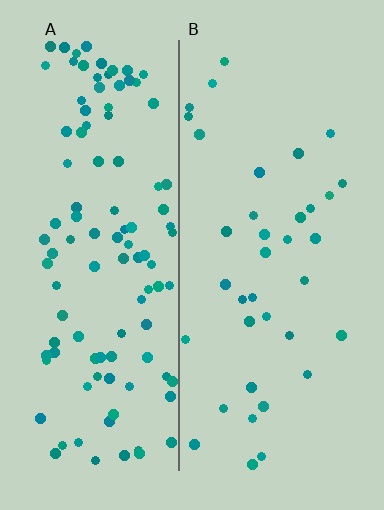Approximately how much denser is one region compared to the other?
Approximately 3.0× — region A over region B.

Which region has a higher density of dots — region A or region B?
A (the left).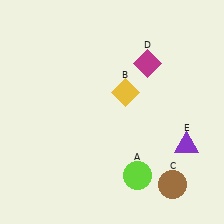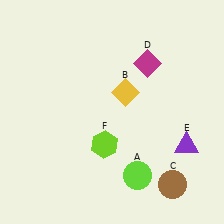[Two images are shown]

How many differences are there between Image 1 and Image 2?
There is 1 difference between the two images.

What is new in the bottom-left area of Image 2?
A lime hexagon (F) was added in the bottom-left area of Image 2.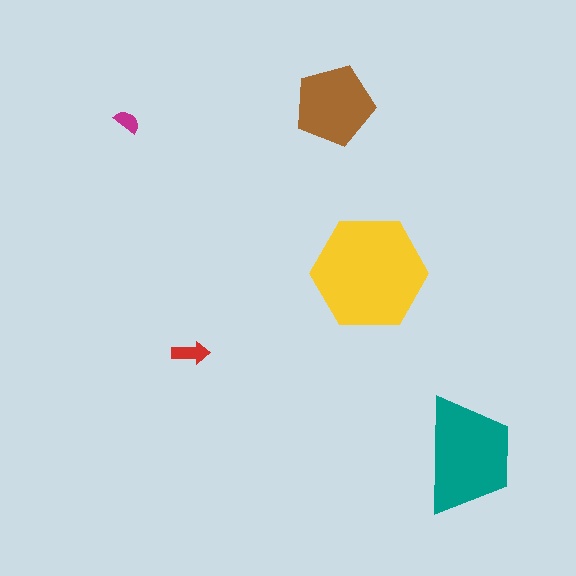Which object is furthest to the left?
The magenta semicircle is leftmost.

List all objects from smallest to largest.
The magenta semicircle, the red arrow, the brown pentagon, the teal trapezoid, the yellow hexagon.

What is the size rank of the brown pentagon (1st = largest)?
3rd.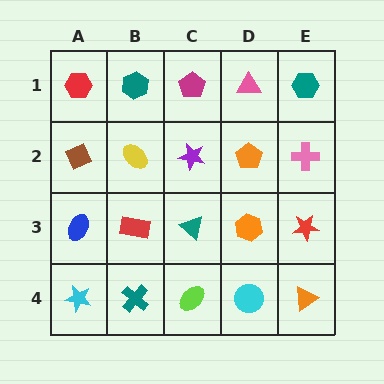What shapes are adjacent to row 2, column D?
A pink triangle (row 1, column D), an orange hexagon (row 3, column D), a purple star (row 2, column C), a pink cross (row 2, column E).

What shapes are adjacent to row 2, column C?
A magenta pentagon (row 1, column C), a teal triangle (row 3, column C), a yellow ellipse (row 2, column B), an orange pentagon (row 2, column D).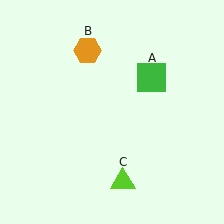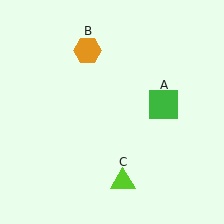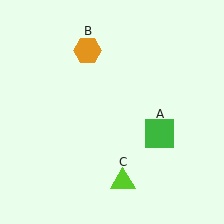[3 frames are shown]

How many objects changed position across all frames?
1 object changed position: green square (object A).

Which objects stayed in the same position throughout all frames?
Orange hexagon (object B) and lime triangle (object C) remained stationary.